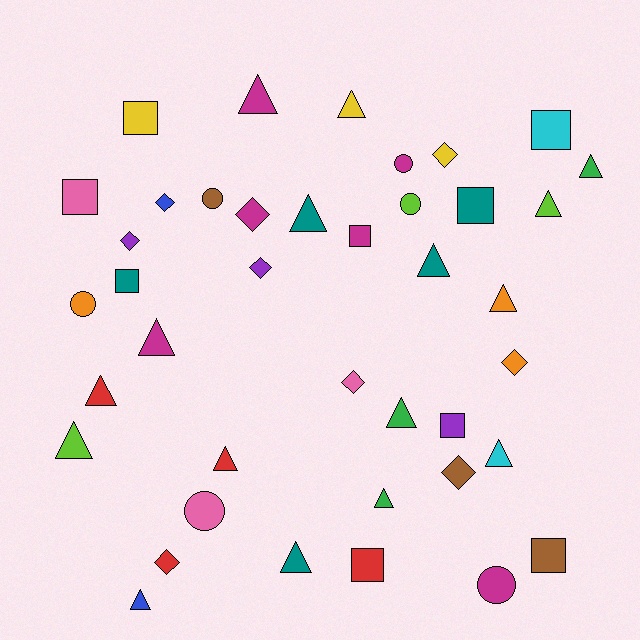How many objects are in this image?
There are 40 objects.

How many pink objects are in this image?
There are 3 pink objects.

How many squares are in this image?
There are 9 squares.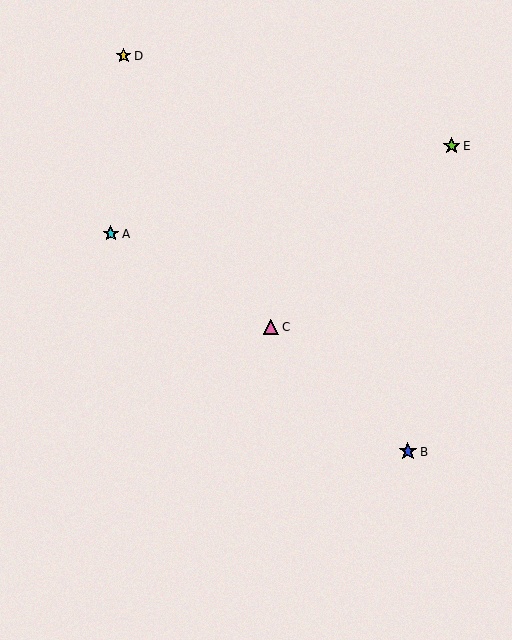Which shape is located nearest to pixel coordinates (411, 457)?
The blue star (labeled B) at (408, 452) is nearest to that location.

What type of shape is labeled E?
Shape E is a lime star.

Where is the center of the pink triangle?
The center of the pink triangle is at (271, 327).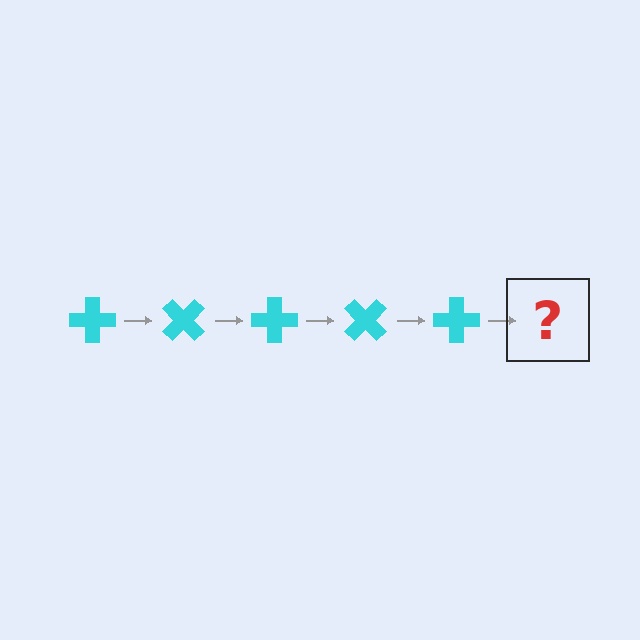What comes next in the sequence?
The next element should be a cyan cross rotated 225 degrees.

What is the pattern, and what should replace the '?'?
The pattern is that the cross rotates 45 degrees each step. The '?' should be a cyan cross rotated 225 degrees.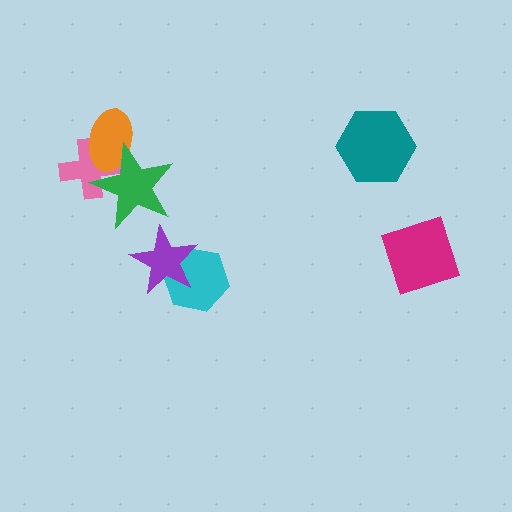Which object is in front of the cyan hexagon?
The purple star is in front of the cyan hexagon.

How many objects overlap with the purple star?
1 object overlaps with the purple star.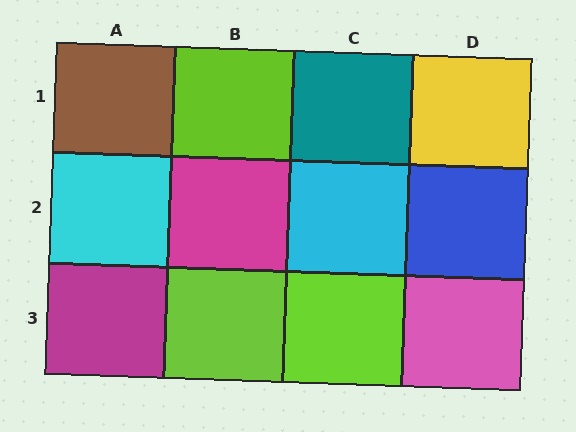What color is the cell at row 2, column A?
Cyan.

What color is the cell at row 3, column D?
Pink.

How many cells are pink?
1 cell is pink.